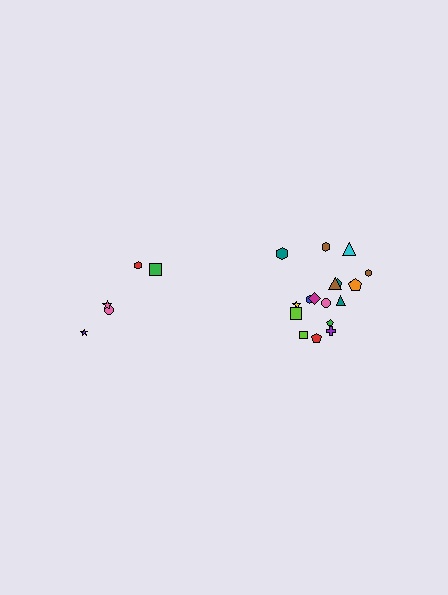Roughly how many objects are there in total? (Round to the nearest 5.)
Roughly 25 objects in total.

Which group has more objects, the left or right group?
The right group.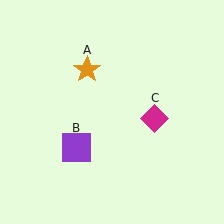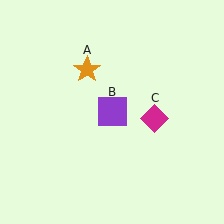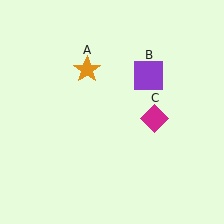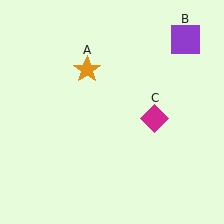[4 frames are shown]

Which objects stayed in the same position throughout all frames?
Orange star (object A) and magenta diamond (object C) remained stationary.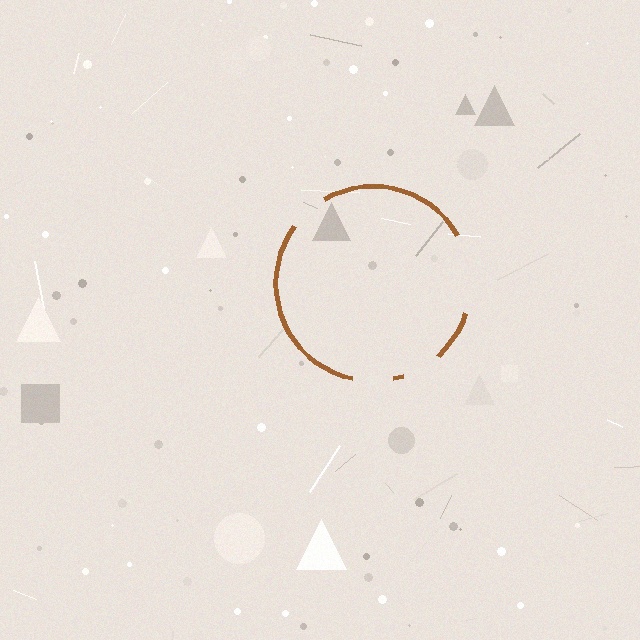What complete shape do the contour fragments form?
The contour fragments form a circle.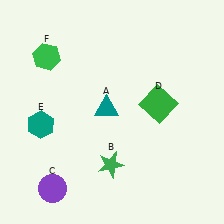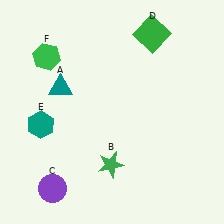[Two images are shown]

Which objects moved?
The objects that moved are: the teal triangle (A), the green square (D).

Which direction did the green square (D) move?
The green square (D) moved up.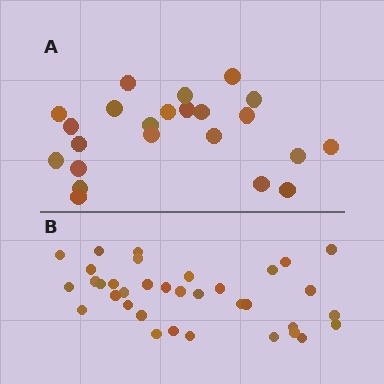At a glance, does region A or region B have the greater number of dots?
Region B (the bottom region) has more dots.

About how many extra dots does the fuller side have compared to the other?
Region B has roughly 12 or so more dots than region A.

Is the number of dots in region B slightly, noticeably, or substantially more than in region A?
Region B has substantially more. The ratio is roughly 1.5 to 1.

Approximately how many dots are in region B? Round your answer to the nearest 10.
About 40 dots. (The exact count is 35, which rounds to 40.)